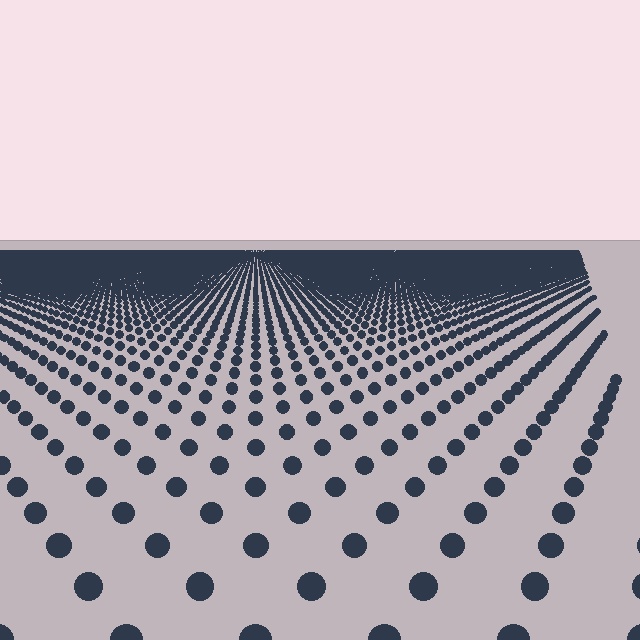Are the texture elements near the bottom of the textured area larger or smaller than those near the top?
Larger. Near the bottom, elements are closer to the viewer and appear at a bigger on-screen size.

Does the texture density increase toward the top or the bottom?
Density increases toward the top.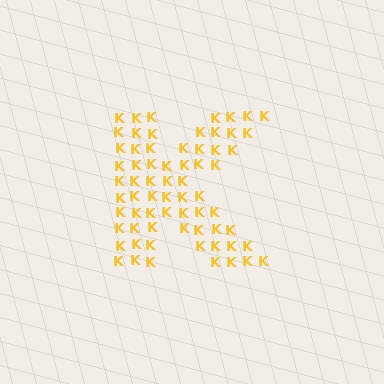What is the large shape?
The large shape is the letter K.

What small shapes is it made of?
It is made of small letter K's.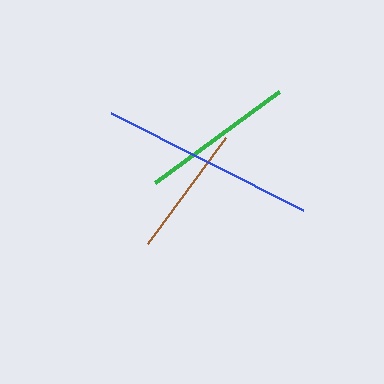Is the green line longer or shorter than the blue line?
The blue line is longer than the green line.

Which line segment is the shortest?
The brown line is the shortest at approximately 131 pixels.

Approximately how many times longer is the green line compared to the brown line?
The green line is approximately 1.2 times the length of the brown line.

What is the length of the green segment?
The green segment is approximately 154 pixels long.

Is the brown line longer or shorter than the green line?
The green line is longer than the brown line.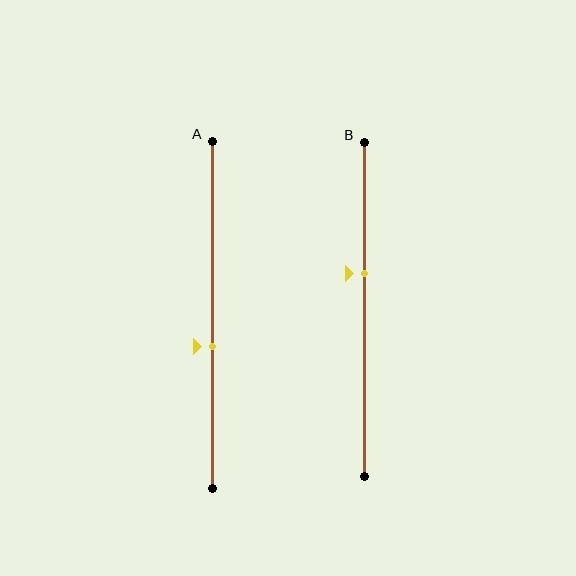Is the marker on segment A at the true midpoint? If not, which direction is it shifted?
No, the marker on segment A is shifted downward by about 9% of the segment length.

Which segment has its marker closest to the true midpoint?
Segment A has its marker closest to the true midpoint.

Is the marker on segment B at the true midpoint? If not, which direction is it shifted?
No, the marker on segment B is shifted upward by about 11% of the segment length.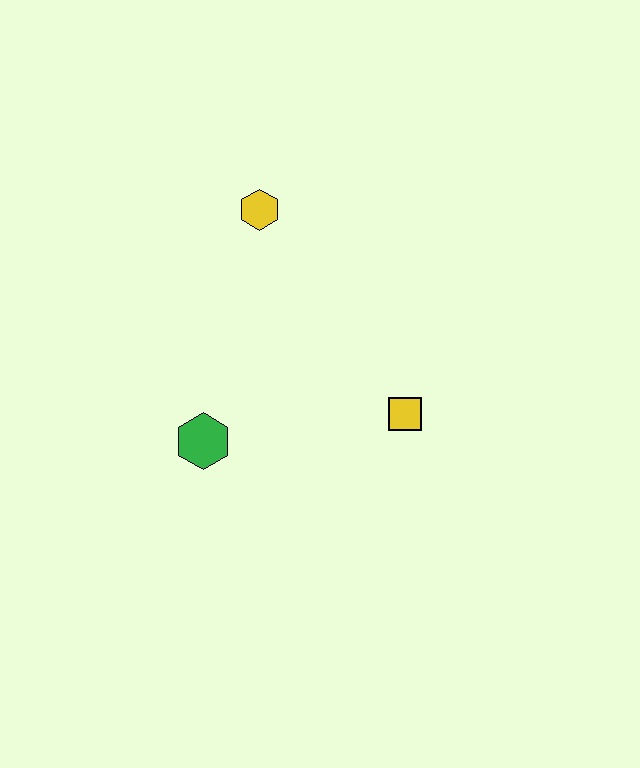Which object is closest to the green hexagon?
The yellow square is closest to the green hexagon.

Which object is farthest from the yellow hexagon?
The yellow square is farthest from the yellow hexagon.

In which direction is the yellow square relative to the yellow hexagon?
The yellow square is below the yellow hexagon.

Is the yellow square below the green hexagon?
No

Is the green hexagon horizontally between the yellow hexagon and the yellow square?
No